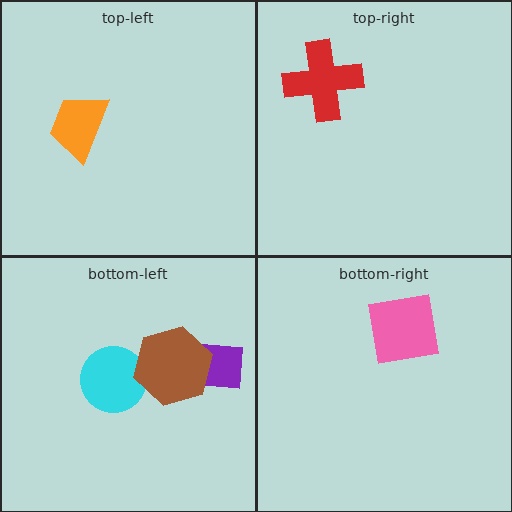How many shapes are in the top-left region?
1.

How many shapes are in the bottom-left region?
3.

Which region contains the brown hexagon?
The bottom-left region.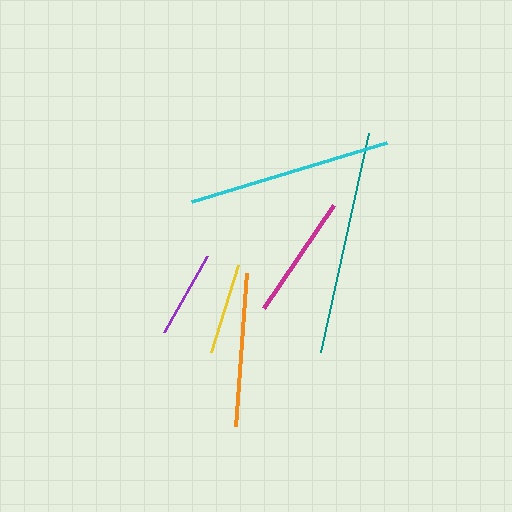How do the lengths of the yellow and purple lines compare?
The yellow and purple lines are approximately the same length.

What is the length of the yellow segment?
The yellow segment is approximately 92 pixels long.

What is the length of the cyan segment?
The cyan segment is approximately 204 pixels long.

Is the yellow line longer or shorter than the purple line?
The yellow line is longer than the purple line.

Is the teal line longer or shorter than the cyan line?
The teal line is longer than the cyan line.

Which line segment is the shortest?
The purple line is the shortest at approximately 88 pixels.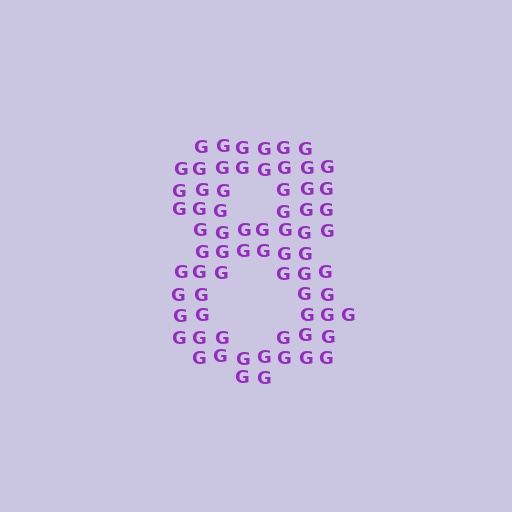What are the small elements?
The small elements are letter G's.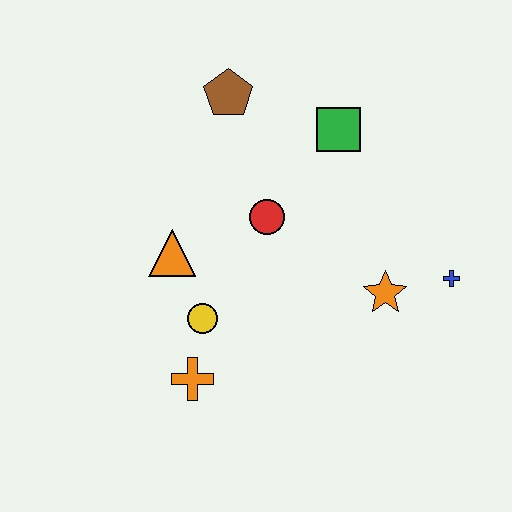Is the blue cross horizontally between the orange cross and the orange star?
No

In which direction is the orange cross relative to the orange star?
The orange cross is to the left of the orange star.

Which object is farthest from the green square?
The orange cross is farthest from the green square.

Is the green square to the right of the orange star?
No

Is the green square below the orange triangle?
No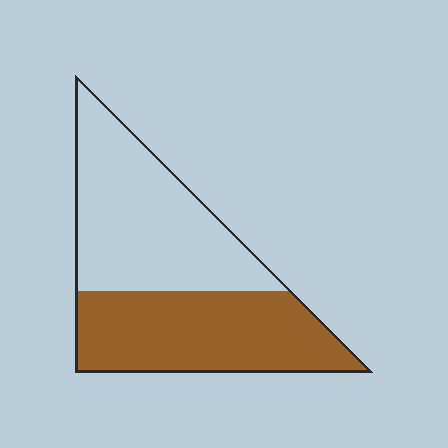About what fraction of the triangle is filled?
About one half (1/2).